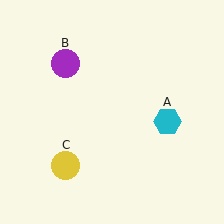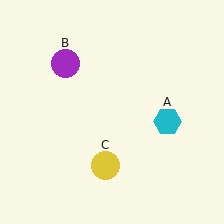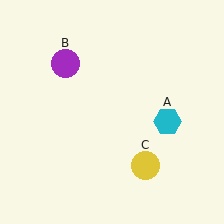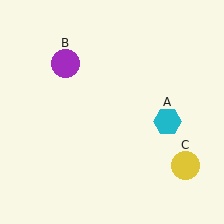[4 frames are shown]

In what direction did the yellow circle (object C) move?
The yellow circle (object C) moved right.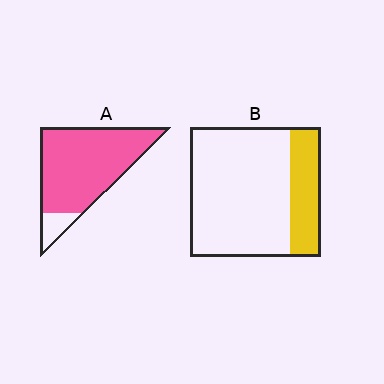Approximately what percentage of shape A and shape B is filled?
A is approximately 90% and B is approximately 25%.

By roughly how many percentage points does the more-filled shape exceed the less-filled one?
By roughly 65 percentage points (A over B).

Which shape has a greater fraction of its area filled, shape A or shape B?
Shape A.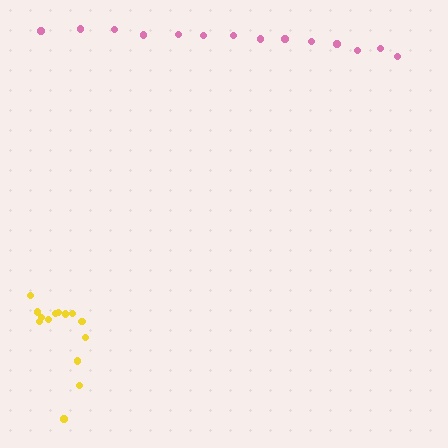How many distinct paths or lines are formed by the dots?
There are 2 distinct paths.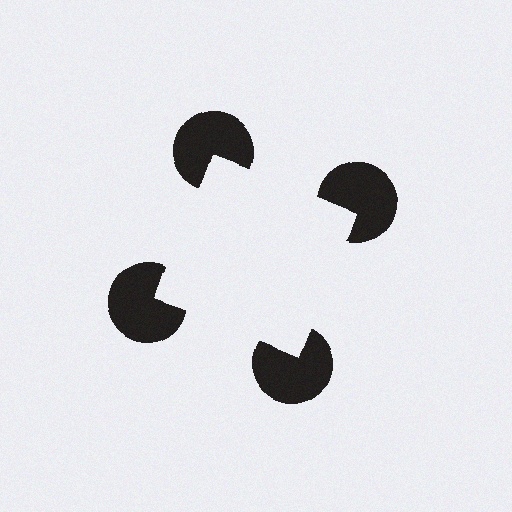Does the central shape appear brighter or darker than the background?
It typically appears slightly brighter than the background, even though no actual brightness change is drawn.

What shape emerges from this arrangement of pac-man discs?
An illusory square — its edges are inferred from the aligned wedge cuts in the pac-man discs, not physically drawn.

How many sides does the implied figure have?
4 sides.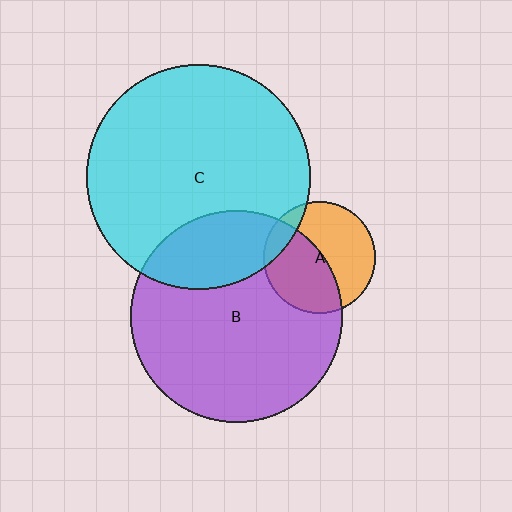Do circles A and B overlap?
Yes.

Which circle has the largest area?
Circle C (cyan).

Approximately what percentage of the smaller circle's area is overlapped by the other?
Approximately 50%.